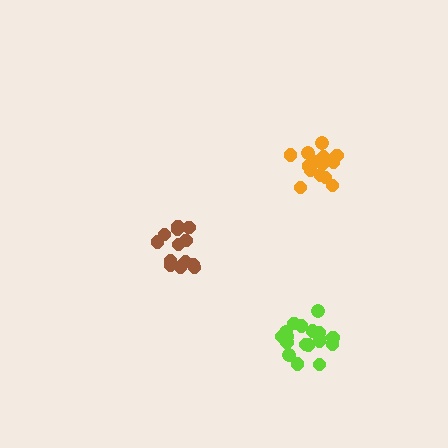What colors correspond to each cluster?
The clusters are colored: brown, orange, lime.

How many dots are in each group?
Group 1: 13 dots, Group 2: 16 dots, Group 3: 18 dots (47 total).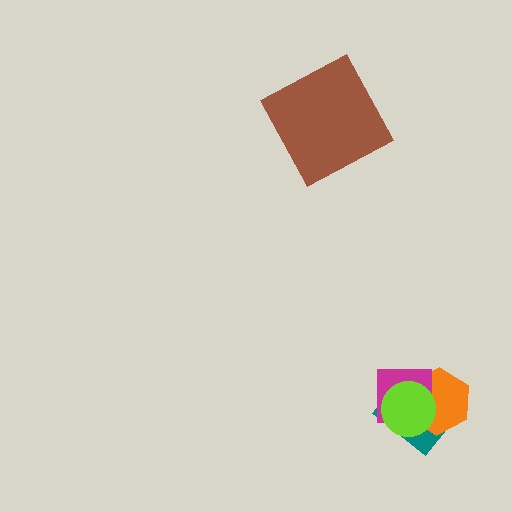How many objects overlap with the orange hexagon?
3 objects overlap with the orange hexagon.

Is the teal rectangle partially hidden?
Yes, it is partially covered by another shape.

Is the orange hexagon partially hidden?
Yes, it is partially covered by another shape.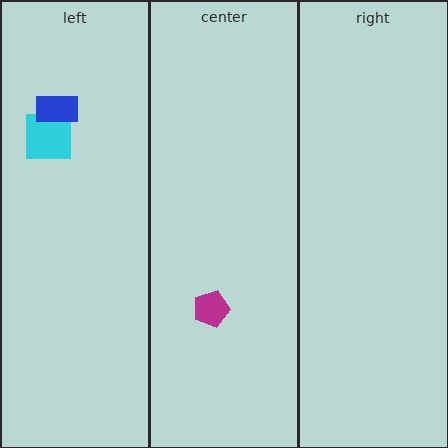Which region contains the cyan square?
The left region.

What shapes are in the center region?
The magenta pentagon.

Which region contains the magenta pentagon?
The center region.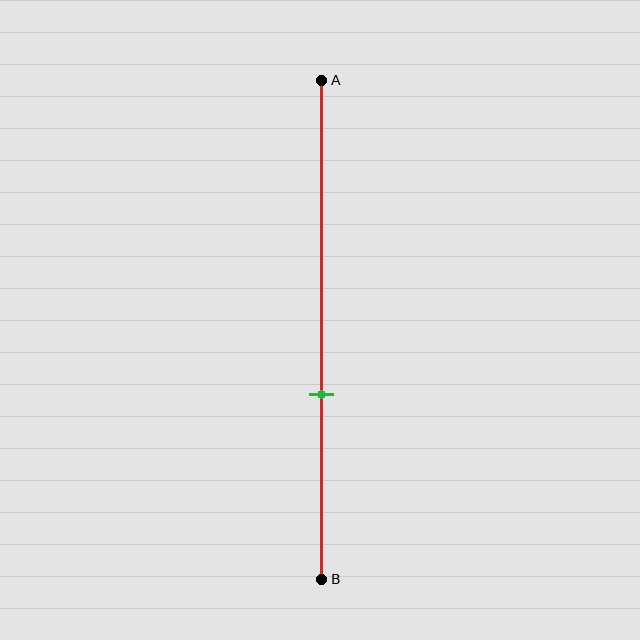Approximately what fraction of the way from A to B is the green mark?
The green mark is approximately 65% of the way from A to B.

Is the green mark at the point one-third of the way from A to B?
No, the mark is at about 65% from A, not at the 33% one-third point.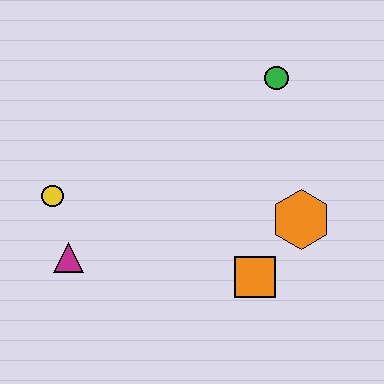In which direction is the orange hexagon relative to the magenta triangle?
The orange hexagon is to the right of the magenta triangle.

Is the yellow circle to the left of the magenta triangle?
Yes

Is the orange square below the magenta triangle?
Yes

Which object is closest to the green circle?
The orange hexagon is closest to the green circle.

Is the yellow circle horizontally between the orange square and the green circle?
No